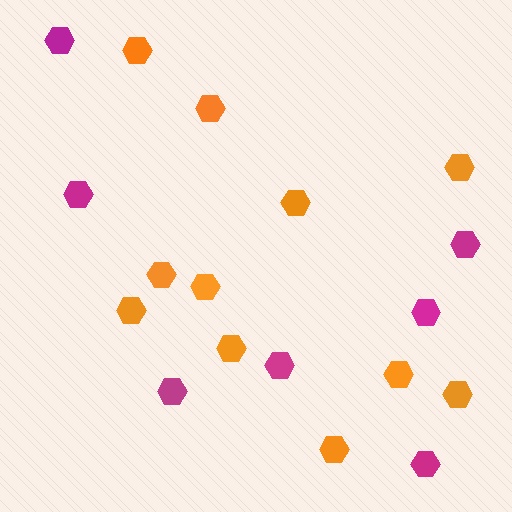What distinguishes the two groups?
There are 2 groups: one group of magenta hexagons (7) and one group of orange hexagons (11).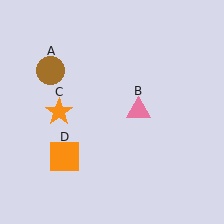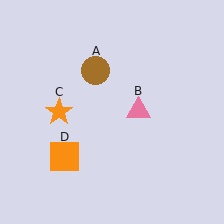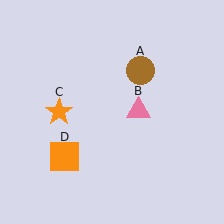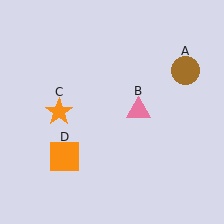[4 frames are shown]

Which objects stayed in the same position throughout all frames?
Pink triangle (object B) and orange star (object C) and orange square (object D) remained stationary.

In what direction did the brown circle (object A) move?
The brown circle (object A) moved right.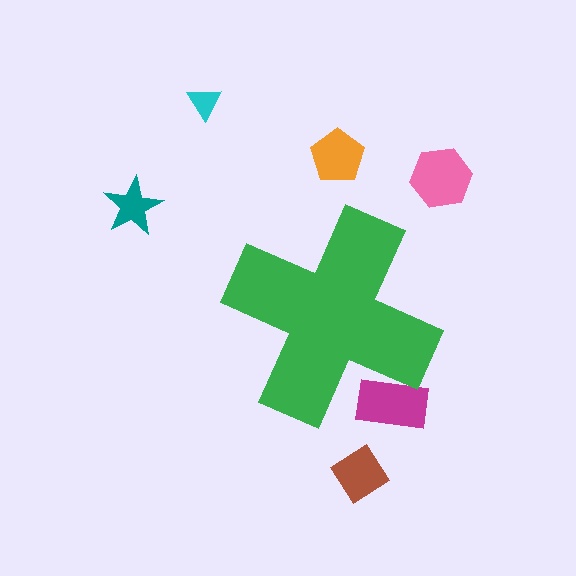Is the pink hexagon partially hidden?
No, the pink hexagon is fully visible.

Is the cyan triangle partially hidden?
No, the cyan triangle is fully visible.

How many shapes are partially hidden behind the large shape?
1 shape is partially hidden.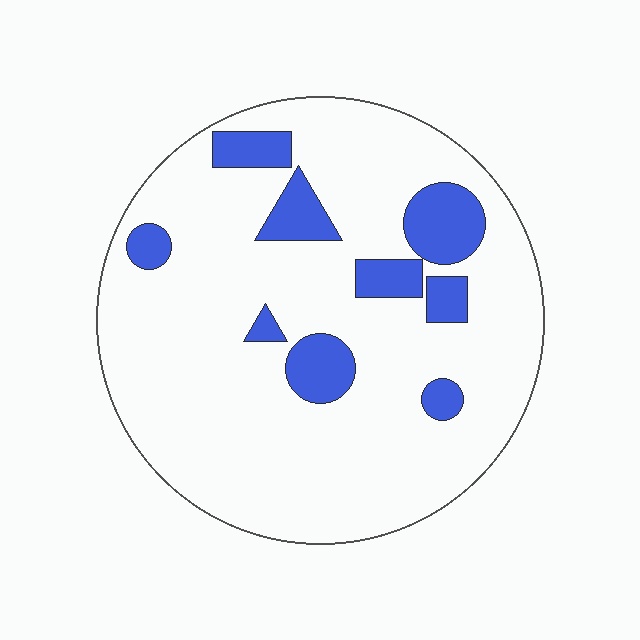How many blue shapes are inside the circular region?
9.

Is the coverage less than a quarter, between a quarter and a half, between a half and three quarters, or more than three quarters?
Less than a quarter.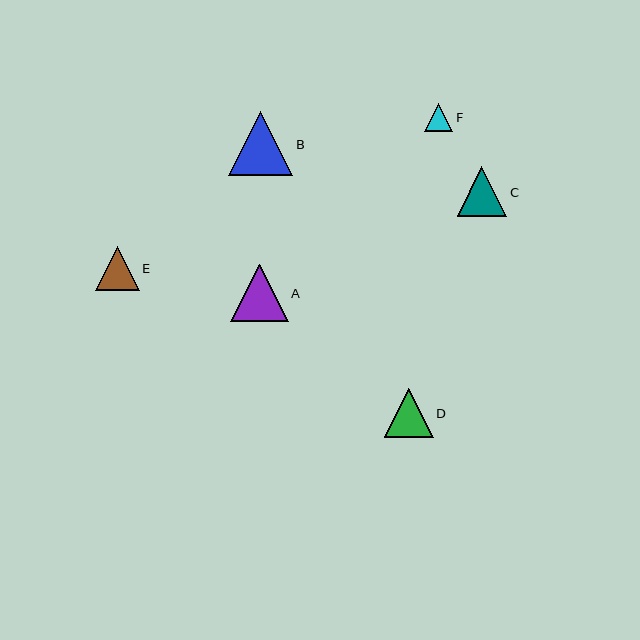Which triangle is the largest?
Triangle B is the largest with a size of approximately 64 pixels.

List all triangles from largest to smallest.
From largest to smallest: B, A, C, D, E, F.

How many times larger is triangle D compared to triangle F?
Triangle D is approximately 1.8 times the size of triangle F.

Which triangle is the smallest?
Triangle F is the smallest with a size of approximately 28 pixels.